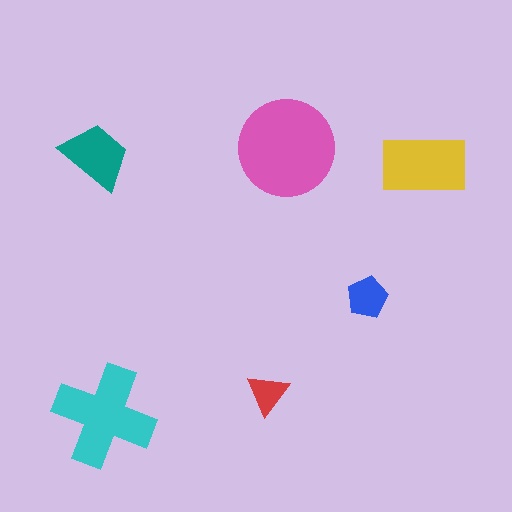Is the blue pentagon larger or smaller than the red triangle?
Larger.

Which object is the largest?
The pink circle.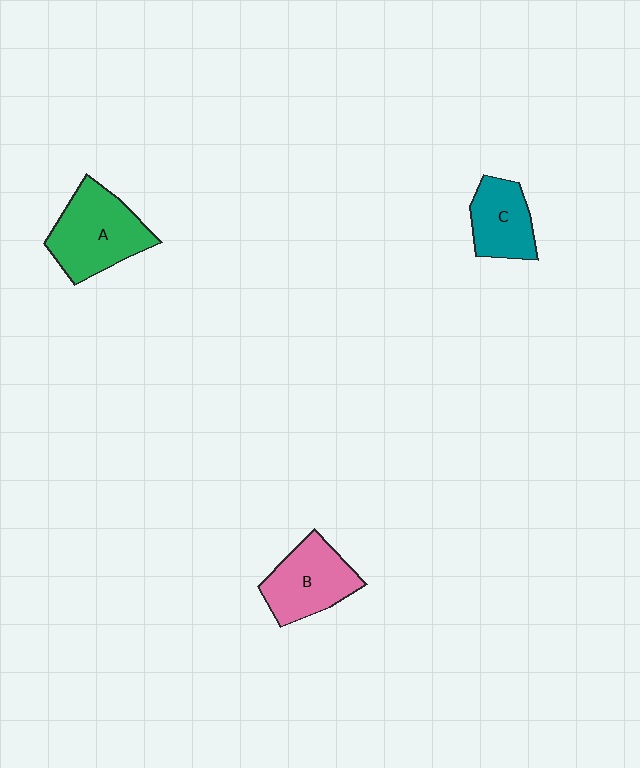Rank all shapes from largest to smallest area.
From largest to smallest: A (green), B (pink), C (teal).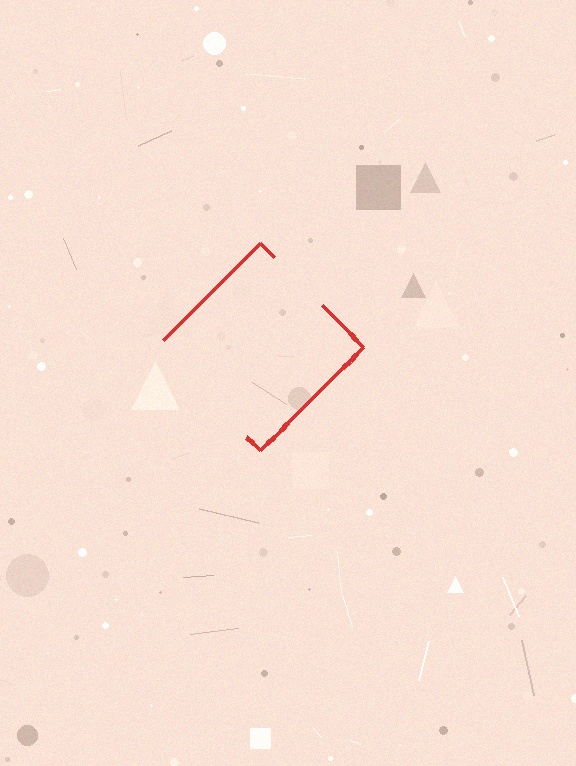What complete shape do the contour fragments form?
The contour fragments form a diamond.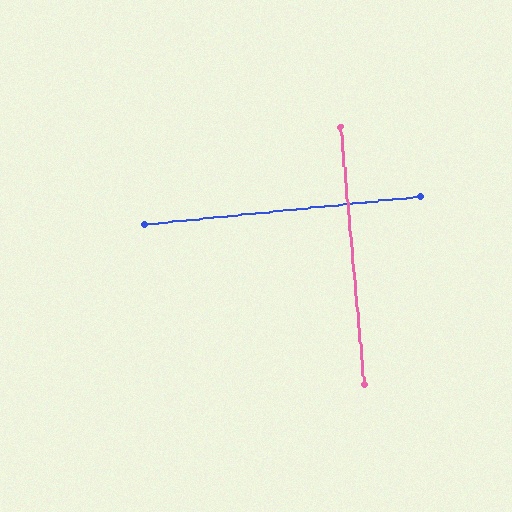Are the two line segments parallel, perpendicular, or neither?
Perpendicular — they meet at approximately 89°.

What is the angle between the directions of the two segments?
Approximately 89 degrees.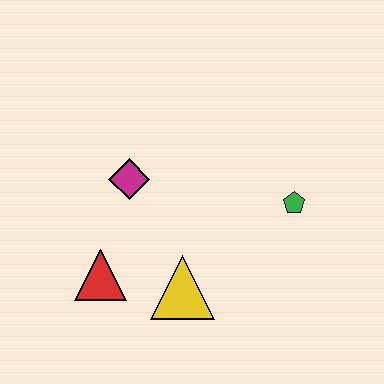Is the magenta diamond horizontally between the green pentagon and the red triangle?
Yes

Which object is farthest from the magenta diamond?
The green pentagon is farthest from the magenta diamond.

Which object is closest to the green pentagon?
The yellow triangle is closest to the green pentagon.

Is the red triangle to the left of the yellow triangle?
Yes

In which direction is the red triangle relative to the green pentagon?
The red triangle is to the left of the green pentagon.